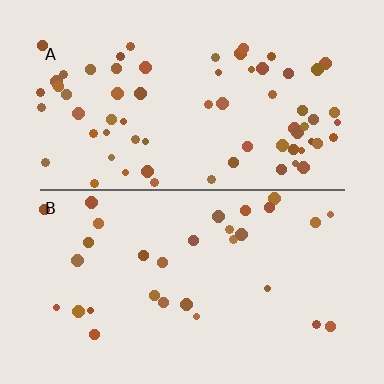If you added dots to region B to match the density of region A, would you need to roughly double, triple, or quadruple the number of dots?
Approximately double.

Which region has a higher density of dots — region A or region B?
A (the top).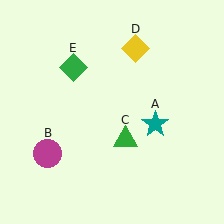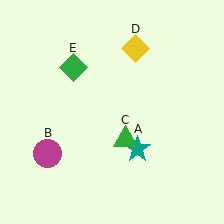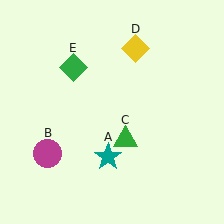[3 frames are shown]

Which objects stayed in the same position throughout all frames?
Magenta circle (object B) and green triangle (object C) and yellow diamond (object D) and green diamond (object E) remained stationary.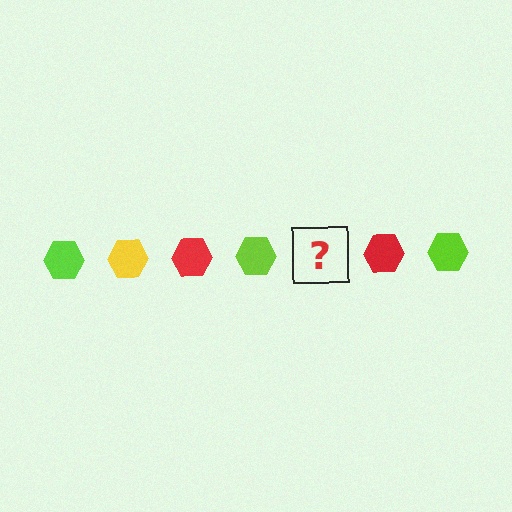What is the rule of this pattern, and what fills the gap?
The rule is that the pattern cycles through lime, yellow, red hexagons. The gap should be filled with a yellow hexagon.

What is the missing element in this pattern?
The missing element is a yellow hexagon.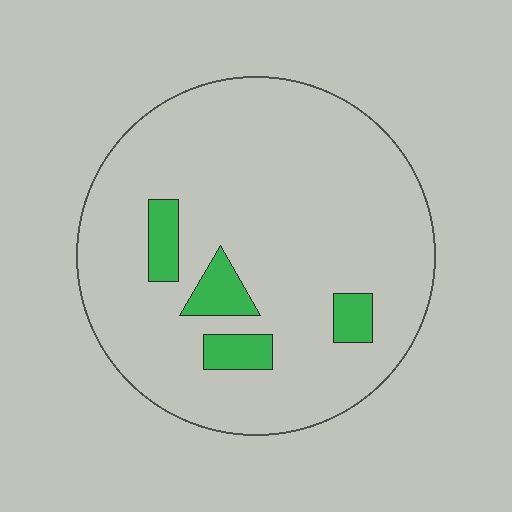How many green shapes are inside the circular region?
4.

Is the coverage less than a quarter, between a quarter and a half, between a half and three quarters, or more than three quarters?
Less than a quarter.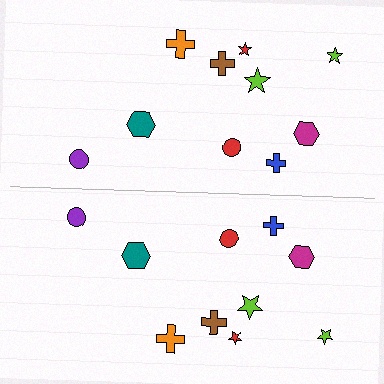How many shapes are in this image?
There are 20 shapes in this image.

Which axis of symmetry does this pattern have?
The pattern has a horizontal axis of symmetry running through the center of the image.